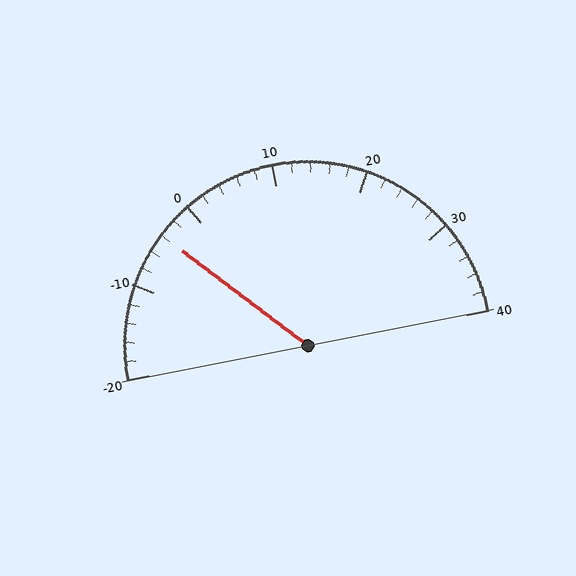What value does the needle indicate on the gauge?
The needle indicates approximately -4.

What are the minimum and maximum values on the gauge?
The gauge ranges from -20 to 40.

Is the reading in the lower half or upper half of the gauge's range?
The reading is in the lower half of the range (-20 to 40).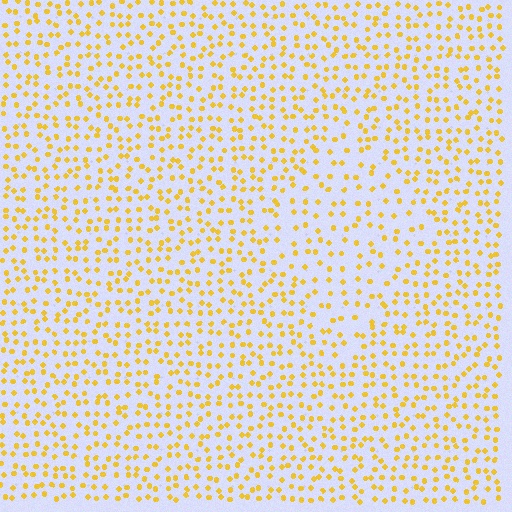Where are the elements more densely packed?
The elements are more densely packed outside the diamond boundary.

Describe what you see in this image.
The image contains small yellow elements arranged at two different densities. A diamond-shaped region is visible where the elements are less densely packed than the surrounding area.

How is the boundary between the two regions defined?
The boundary is defined by a change in element density (approximately 1.6x ratio). All elements are the same color, size, and shape.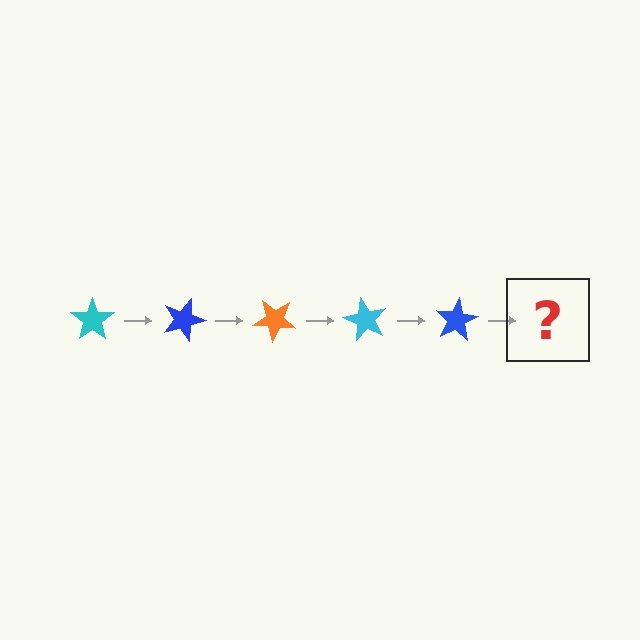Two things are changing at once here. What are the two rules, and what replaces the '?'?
The two rules are that it rotates 20 degrees each step and the color cycles through cyan, blue, and orange. The '?' should be an orange star, rotated 100 degrees from the start.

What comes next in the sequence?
The next element should be an orange star, rotated 100 degrees from the start.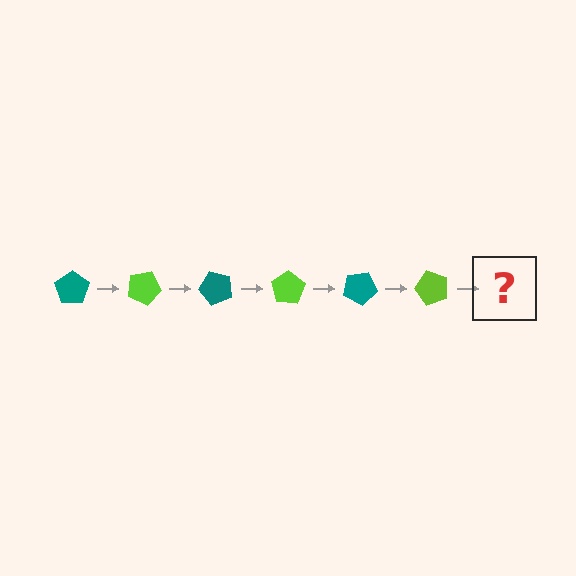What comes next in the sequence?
The next element should be a teal pentagon, rotated 150 degrees from the start.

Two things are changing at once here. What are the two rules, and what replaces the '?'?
The two rules are that it rotates 25 degrees each step and the color cycles through teal and lime. The '?' should be a teal pentagon, rotated 150 degrees from the start.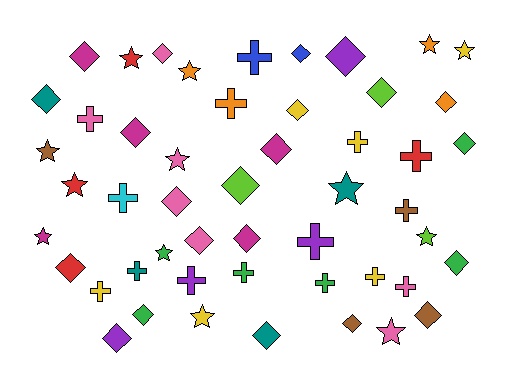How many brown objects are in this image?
There are 4 brown objects.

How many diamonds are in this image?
There are 22 diamonds.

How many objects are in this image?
There are 50 objects.